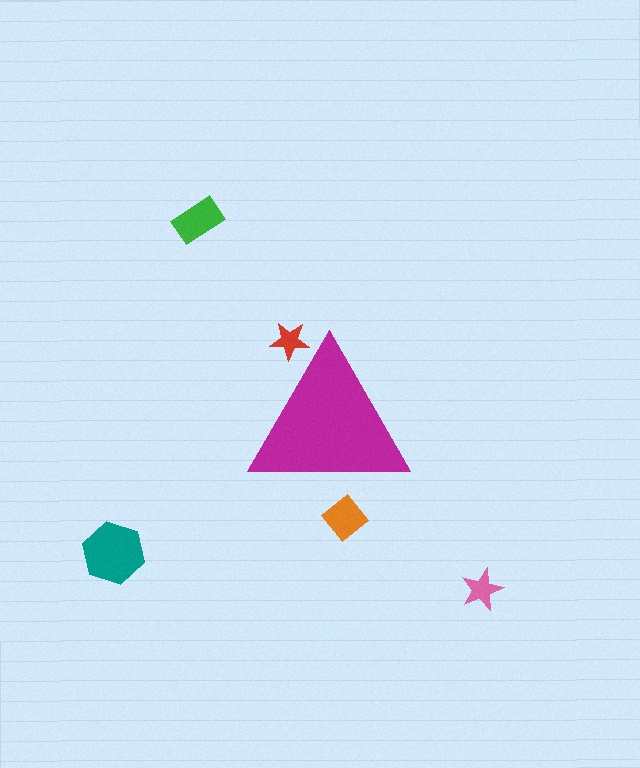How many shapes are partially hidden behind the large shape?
2 shapes are partially hidden.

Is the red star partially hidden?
Yes, the red star is partially hidden behind the magenta triangle.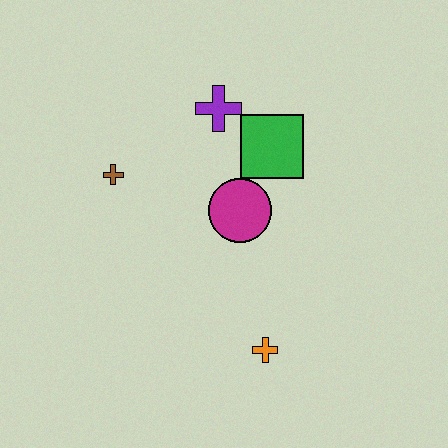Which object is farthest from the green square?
The orange cross is farthest from the green square.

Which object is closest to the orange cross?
The magenta circle is closest to the orange cross.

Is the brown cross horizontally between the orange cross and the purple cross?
No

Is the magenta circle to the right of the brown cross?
Yes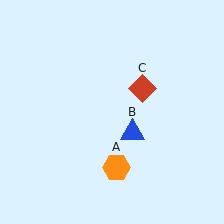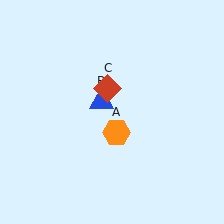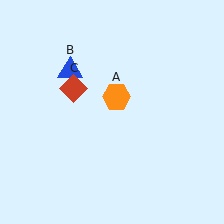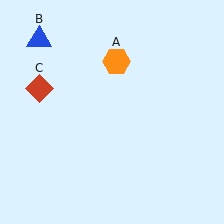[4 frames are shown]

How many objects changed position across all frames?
3 objects changed position: orange hexagon (object A), blue triangle (object B), red diamond (object C).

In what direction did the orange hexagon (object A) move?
The orange hexagon (object A) moved up.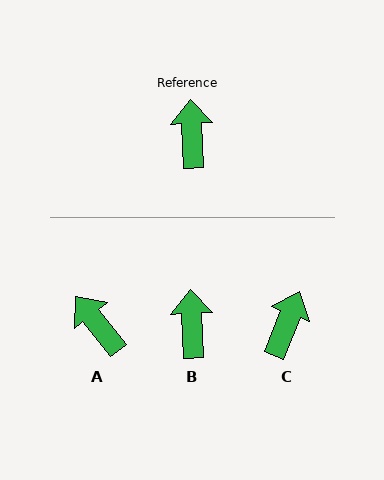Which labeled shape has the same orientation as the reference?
B.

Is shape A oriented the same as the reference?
No, it is off by about 36 degrees.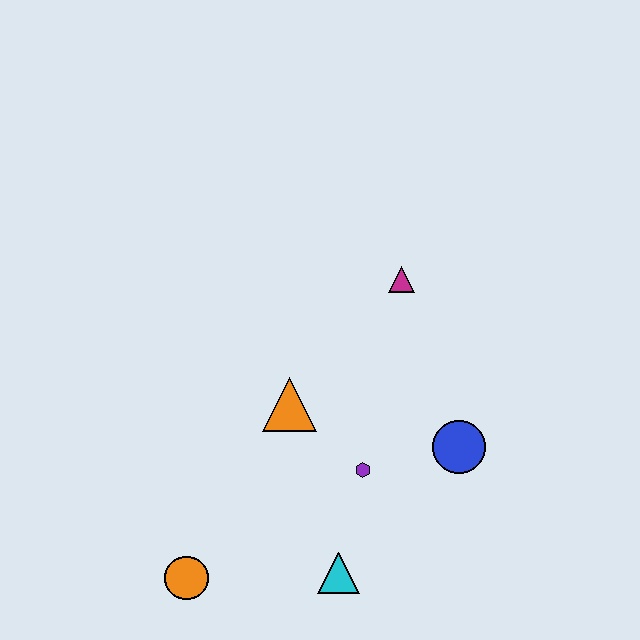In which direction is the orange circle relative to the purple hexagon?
The orange circle is to the left of the purple hexagon.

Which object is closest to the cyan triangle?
The purple hexagon is closest to the cyan triangle.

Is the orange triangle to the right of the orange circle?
Yes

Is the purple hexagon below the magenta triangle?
Yes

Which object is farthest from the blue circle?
The orange circle is farthest from the blue circle.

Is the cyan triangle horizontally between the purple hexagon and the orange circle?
Yes